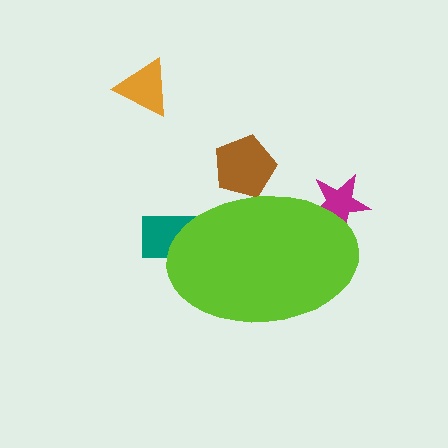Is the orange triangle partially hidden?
No, the orange triangle is fully visible.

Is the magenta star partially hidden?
Yes, the magenta star is partially hidden behind the lime ellipse.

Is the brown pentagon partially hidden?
Yes, the brown pentagon is partially hidden behind the lime ellipse.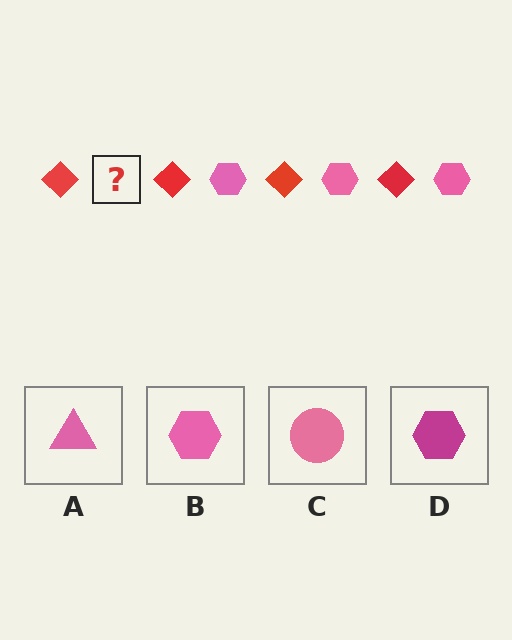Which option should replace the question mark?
Option B.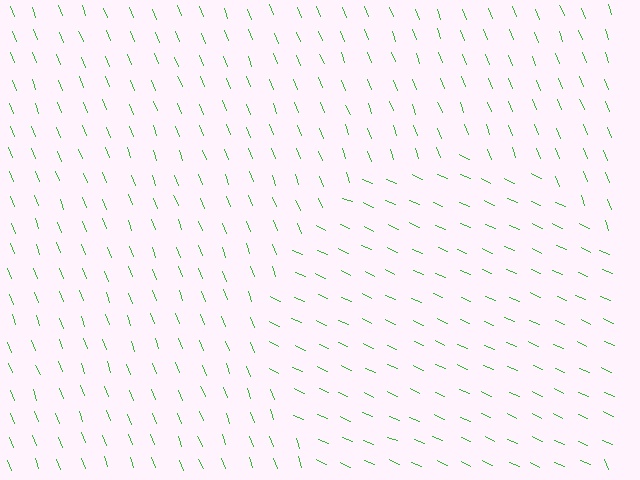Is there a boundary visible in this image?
Yes, there is a texture boundary formed by a change in line orientation.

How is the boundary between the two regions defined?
The boundary is defined purely by a change in line orientation (approximately 45 degrees difference). All lines are the same color and thickness.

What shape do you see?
I see a circle.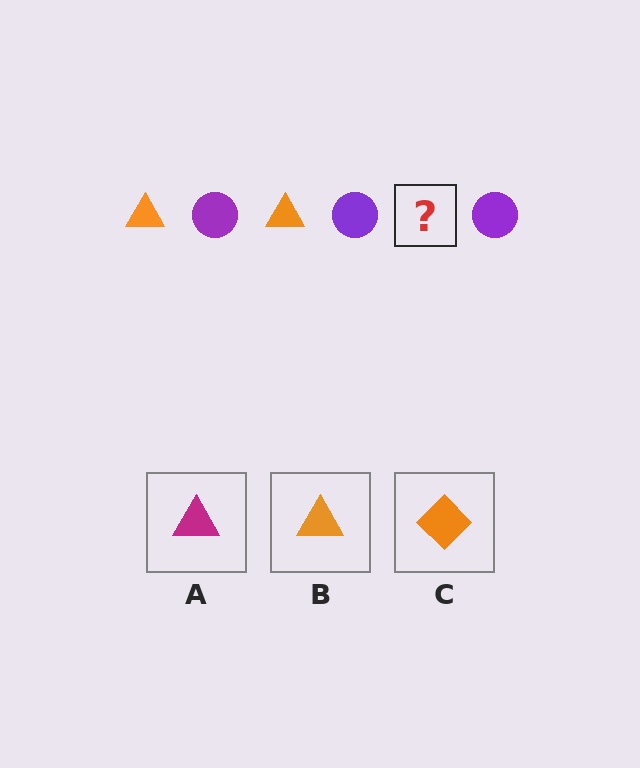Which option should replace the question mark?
Option B.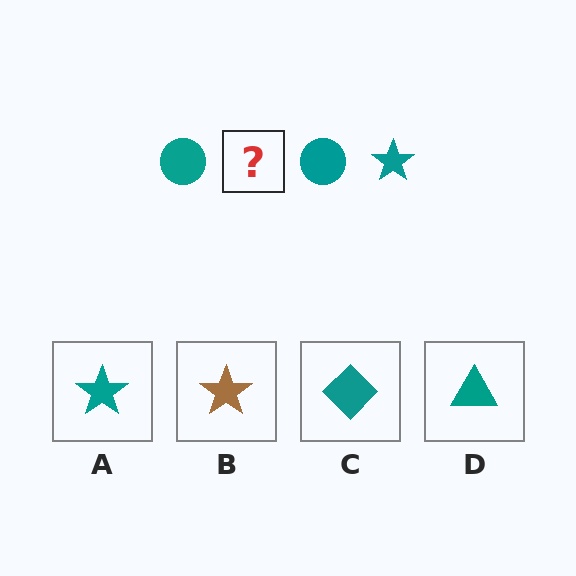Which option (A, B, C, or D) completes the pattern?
A.